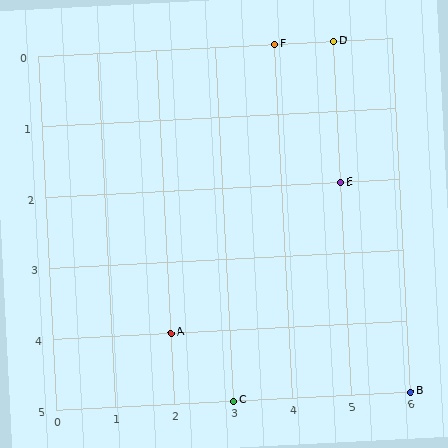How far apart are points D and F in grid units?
Points D and F are 1 column apart.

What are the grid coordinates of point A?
Point A is at grid coordinates (2, 4).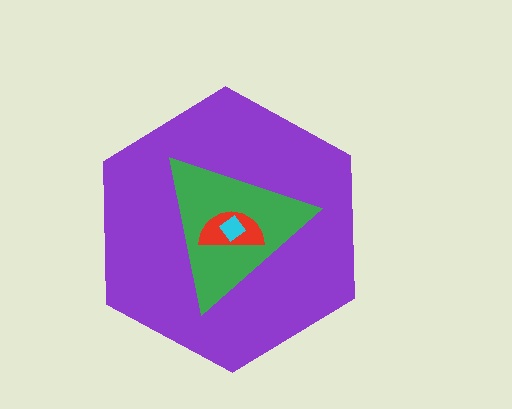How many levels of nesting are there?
4.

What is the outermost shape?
The purple hexagon.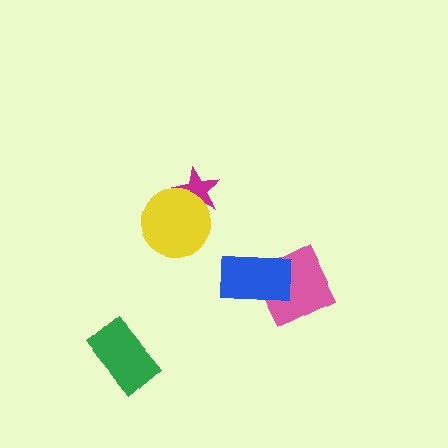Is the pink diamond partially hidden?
Yes, it is partially covered by another shape.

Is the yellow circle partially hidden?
No, no other shape covers it.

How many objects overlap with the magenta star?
1 object overlaps with the magenta star.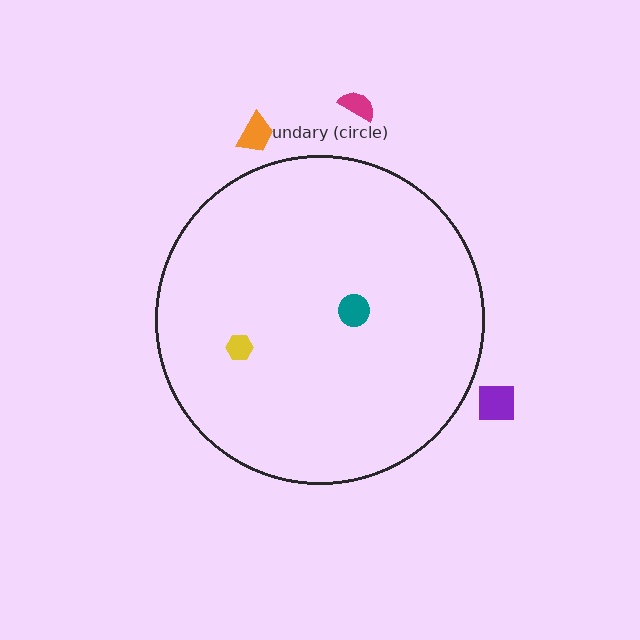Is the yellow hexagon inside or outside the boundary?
Inside.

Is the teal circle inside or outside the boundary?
Inside.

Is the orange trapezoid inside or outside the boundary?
Outside.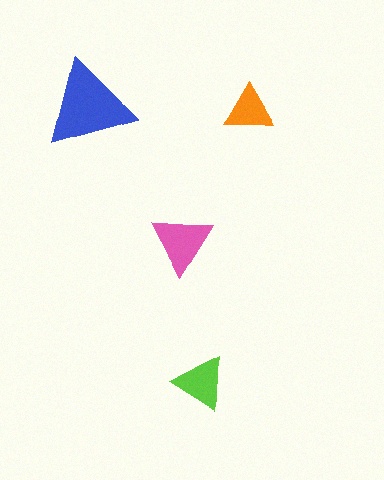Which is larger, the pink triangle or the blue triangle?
The blue one.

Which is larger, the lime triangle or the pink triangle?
The pink one.